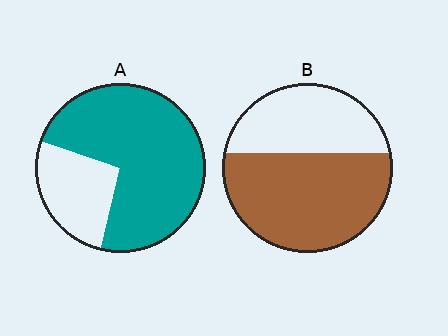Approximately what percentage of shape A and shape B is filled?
A is approximately 75% and B is approximately 60%.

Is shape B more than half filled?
Yes.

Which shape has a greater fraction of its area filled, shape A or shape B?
Shape A.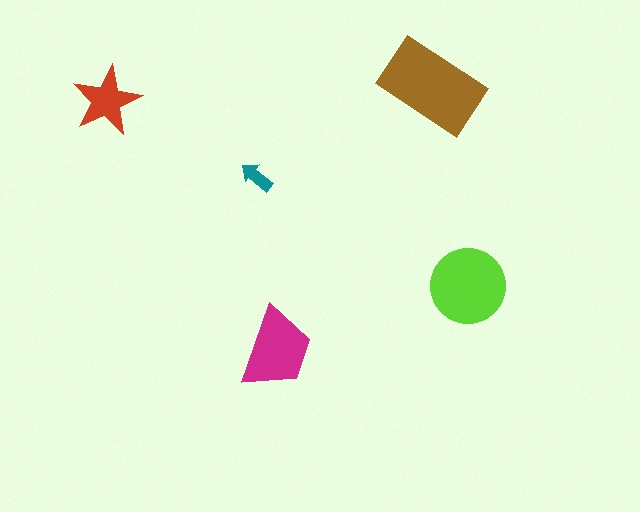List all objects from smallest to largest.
The teal arrow, the red star, the magenta trapezoid, the lime circle, the brown rectangle.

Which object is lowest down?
The magenta trapezoid is bottommost.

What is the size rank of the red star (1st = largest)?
4th.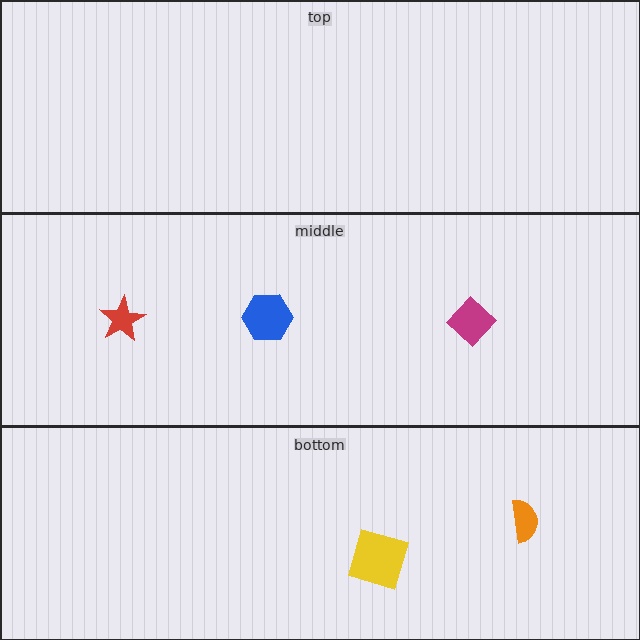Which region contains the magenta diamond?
The middle region.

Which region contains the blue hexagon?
The middle region.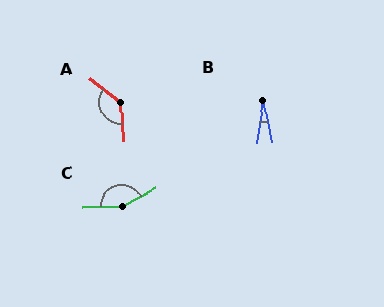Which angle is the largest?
C, at approximately 155 degrees.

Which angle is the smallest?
B, at approximately 21 degrees.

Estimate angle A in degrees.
Approximately 133 degrees.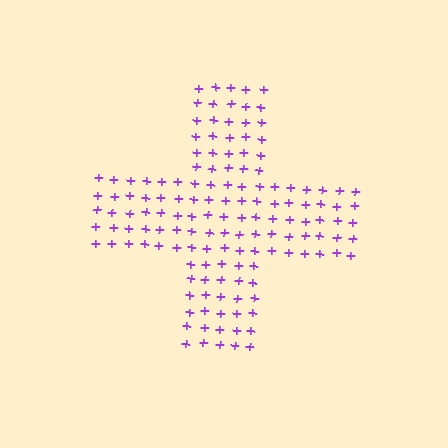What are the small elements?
The small elements are plus signs.